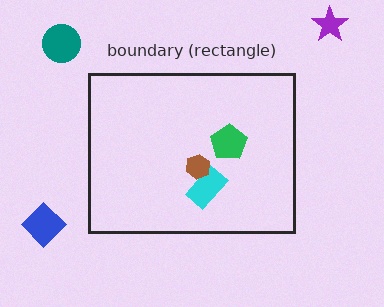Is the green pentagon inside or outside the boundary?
Inside.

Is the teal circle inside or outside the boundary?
Outside.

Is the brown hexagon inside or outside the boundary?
Inside.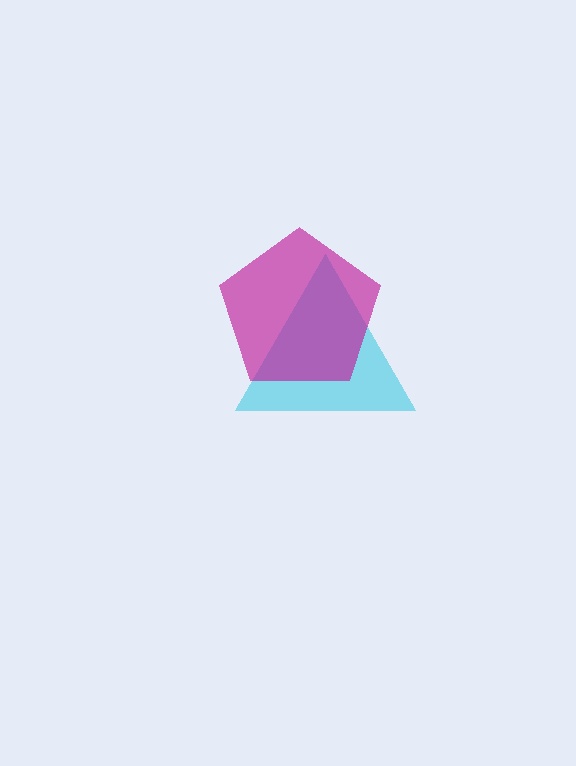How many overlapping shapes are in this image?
There are 2 overlapping shapes in the image.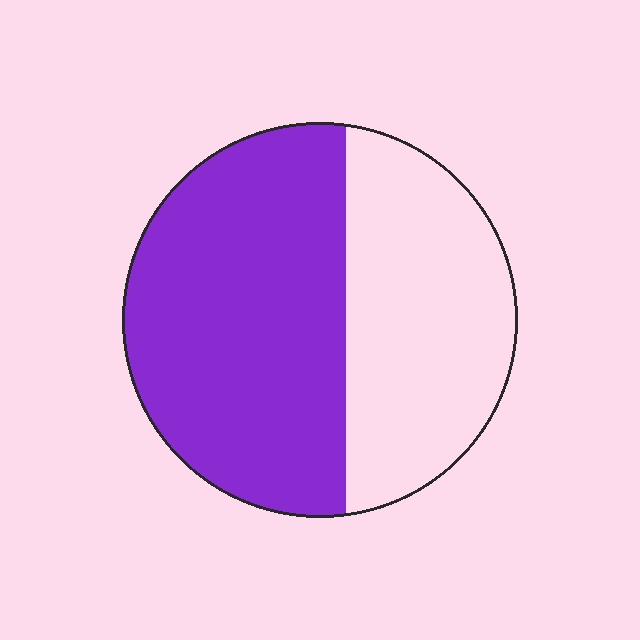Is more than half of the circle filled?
Yes.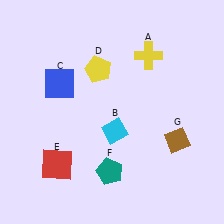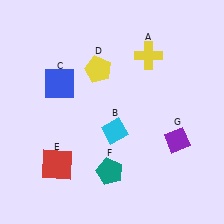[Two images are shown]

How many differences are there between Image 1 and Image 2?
There is 1 difference between the two images.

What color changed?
The diamond (G) changed from brown in Image 1 to purple in Image 2.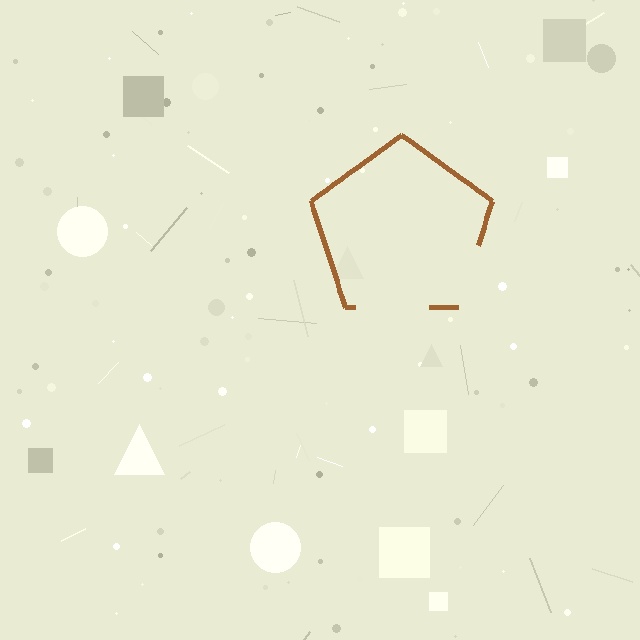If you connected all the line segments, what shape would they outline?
They would outline a pentagon.